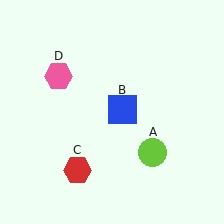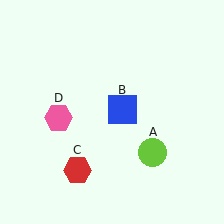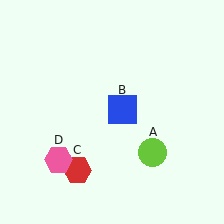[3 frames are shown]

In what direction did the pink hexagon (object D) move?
The pink hexagon (object D) moved down.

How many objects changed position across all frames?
1 object changed position: pink hexagon (object D).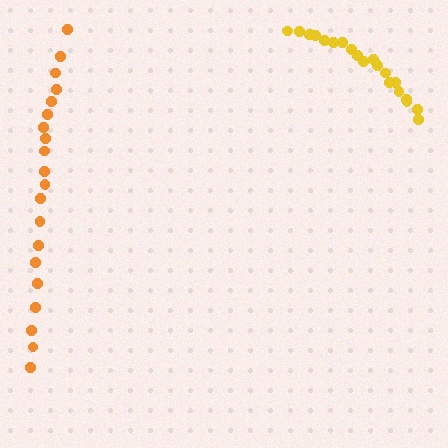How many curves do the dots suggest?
There are 2 distinct paths.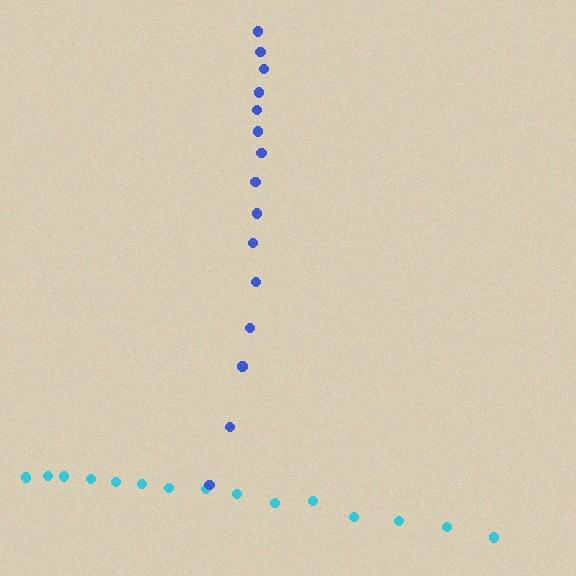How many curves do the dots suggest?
There are 2 distinct paths.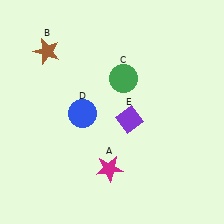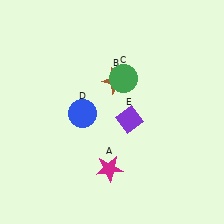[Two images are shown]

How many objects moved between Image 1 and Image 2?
1 object moved between the two images.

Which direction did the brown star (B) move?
The brown star (B) moved right.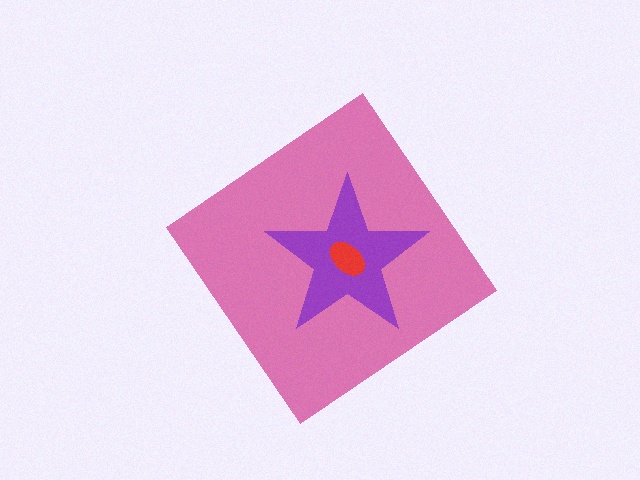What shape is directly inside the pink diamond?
The purple star.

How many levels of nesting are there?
3.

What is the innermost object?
The red ellipse.